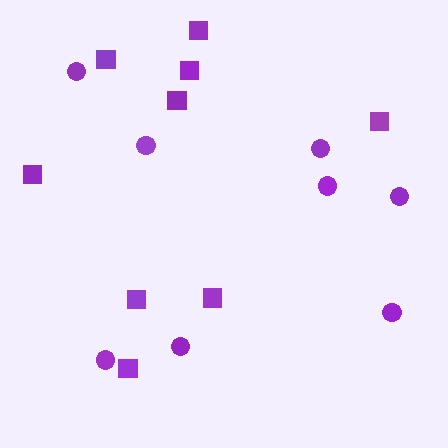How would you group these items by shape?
There are 2 groups: one group of squares (9) and one group of circles (8).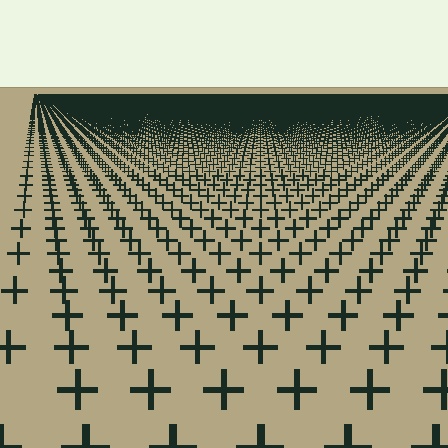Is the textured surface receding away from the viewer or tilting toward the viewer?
The surface is receding away from the viewer. Texture elements get smaller and denser toward the top.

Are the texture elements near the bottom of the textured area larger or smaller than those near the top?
Larger. Near the bottom, elements are closer to the viewer and appear at a bigger on-screen size.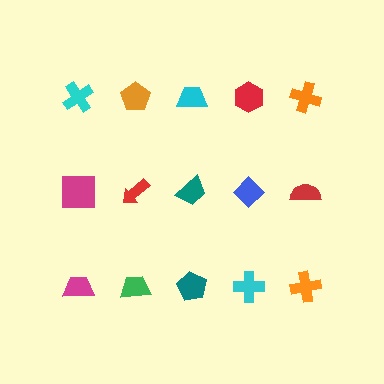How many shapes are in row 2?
5 shapes.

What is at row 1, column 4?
A red hexagon.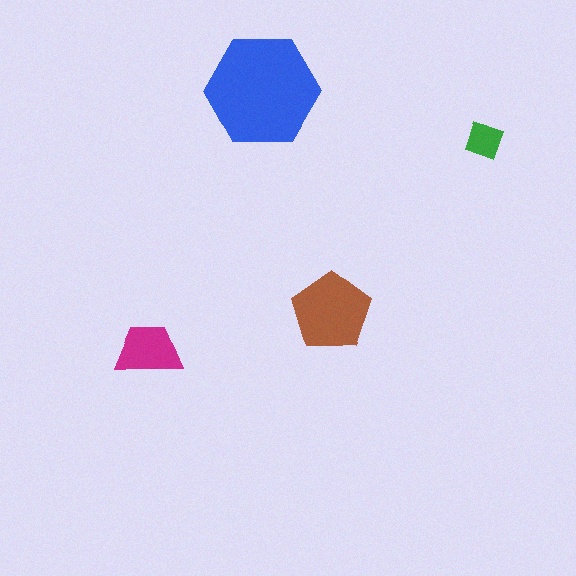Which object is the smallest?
The green square.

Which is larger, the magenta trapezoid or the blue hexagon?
The blue hexagon.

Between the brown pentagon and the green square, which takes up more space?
The brown pentagon.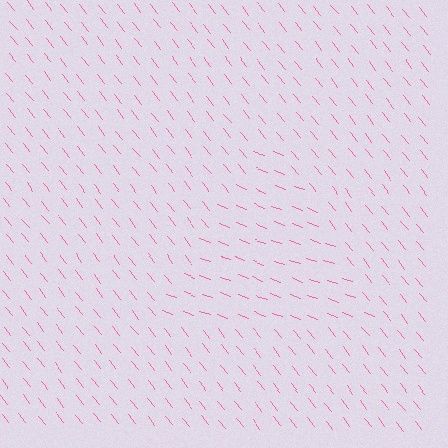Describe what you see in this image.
The image is filled with small pink line segments. A triangle region in the image has lines oriented differently from the surrounding lines, creating a visible texture boundary.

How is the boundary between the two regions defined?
The boundary is defined purely by a change in line orientation (approximately 31 degrees difference). All lines are the same color and thickness.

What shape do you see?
I see a triangle.